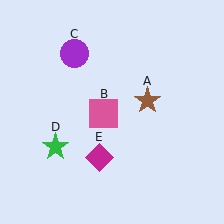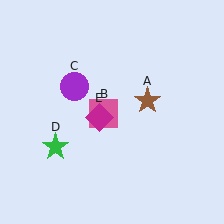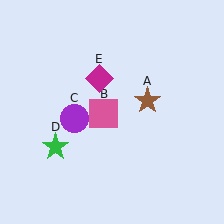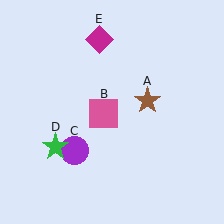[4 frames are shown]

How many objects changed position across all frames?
2 objects changed position: purple circle (object C), magenta diamond (object E).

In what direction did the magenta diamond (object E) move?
The magenta diamond (object E) moved up.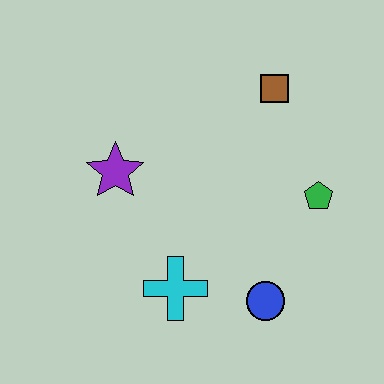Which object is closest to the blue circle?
The cyan cross is closest to the blue circle.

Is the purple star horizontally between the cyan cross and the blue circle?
No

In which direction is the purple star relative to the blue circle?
The purple star is to the left of the blue circle.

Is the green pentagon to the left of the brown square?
No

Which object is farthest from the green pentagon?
The purple star is farthest from the green pentagon.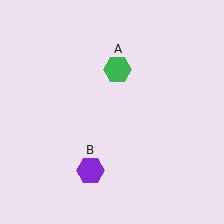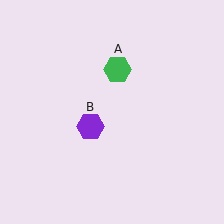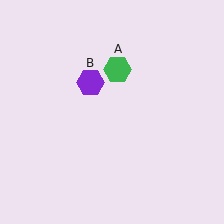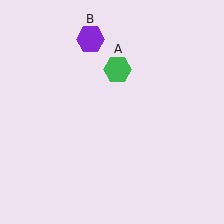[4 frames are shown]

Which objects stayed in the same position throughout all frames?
Green hexagon (object A) remained stationary.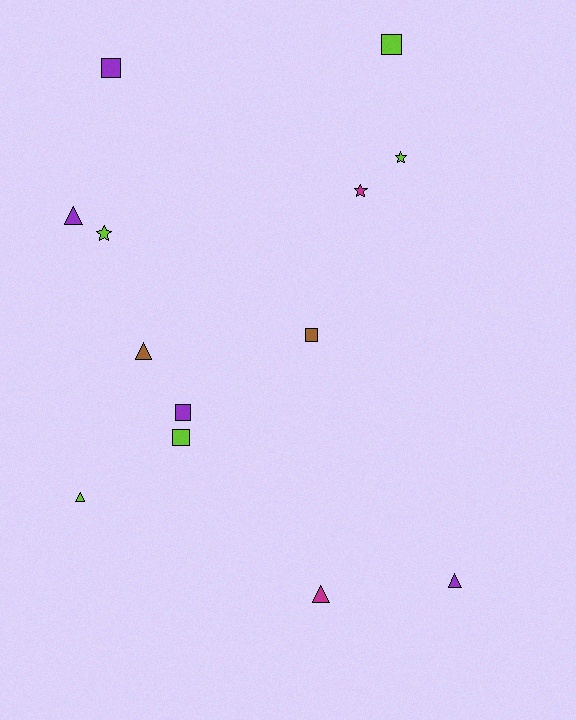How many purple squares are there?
There are 2 purple squares.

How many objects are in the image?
There are 13 objects.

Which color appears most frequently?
Lime, with 5 objects.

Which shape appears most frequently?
Square, with 5 objects.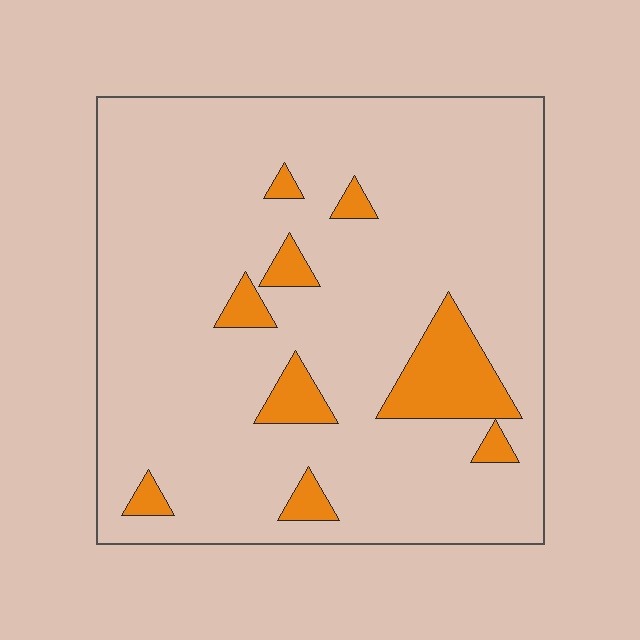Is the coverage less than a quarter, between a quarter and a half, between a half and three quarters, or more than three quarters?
Less than a quarter.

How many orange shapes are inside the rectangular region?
9.